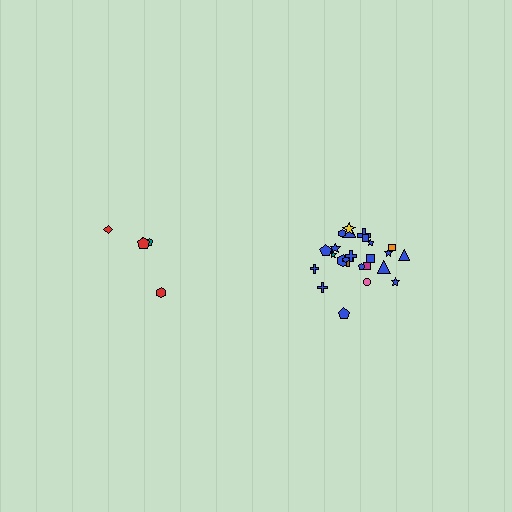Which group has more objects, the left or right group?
The right group.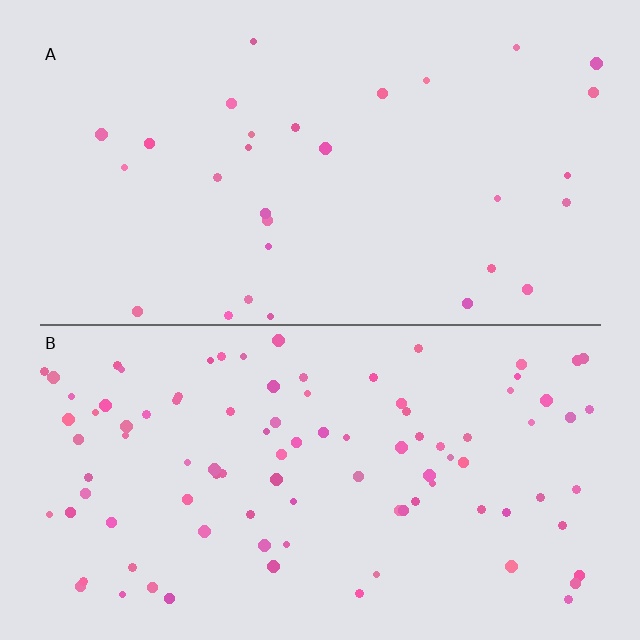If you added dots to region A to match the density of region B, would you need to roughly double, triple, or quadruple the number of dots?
Approximately triple.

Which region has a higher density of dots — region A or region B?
B (the bottom).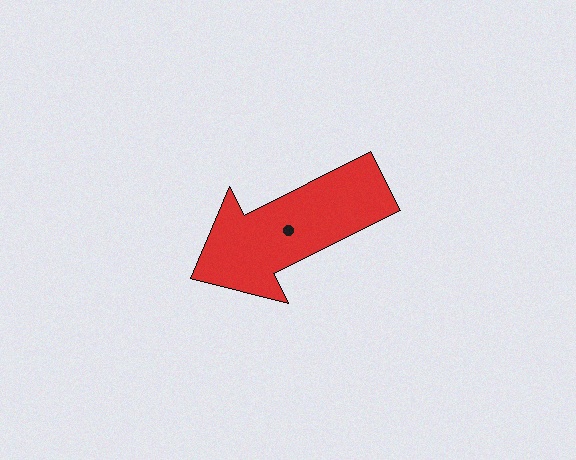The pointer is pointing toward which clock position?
Roughly 8 o'clock.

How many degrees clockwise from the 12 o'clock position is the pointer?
Approximately 243 degrees.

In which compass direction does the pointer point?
Southwest.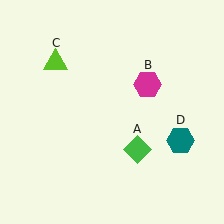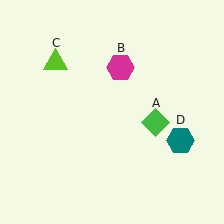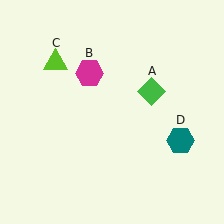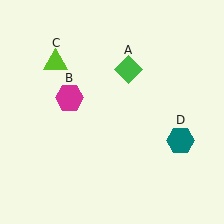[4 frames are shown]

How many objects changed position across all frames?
2 objects changed position: green diamond (object A), magenta hexagon (object B).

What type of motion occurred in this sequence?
The green diamond (object A), magenta hexagon (object B) rotated counterclockwise around the center of the scene.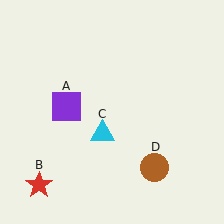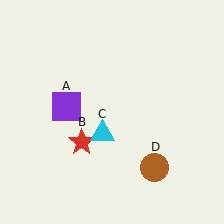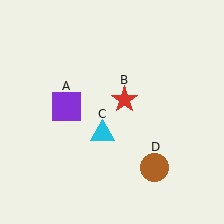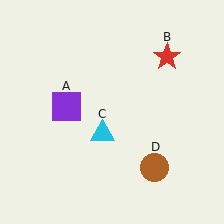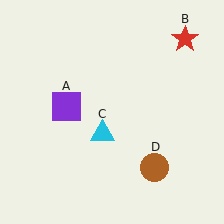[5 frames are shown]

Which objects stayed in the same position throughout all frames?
Purple square (object A) and cyan triangle (object C) and brown circle (object D) remained stationary.